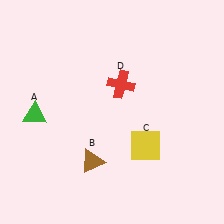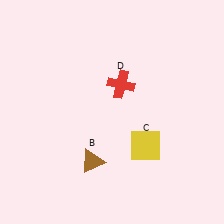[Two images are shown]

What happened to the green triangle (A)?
The green triangle (A) was removed in Image 2. It was in the bottom-left area of Image 1.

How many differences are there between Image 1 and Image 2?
There is 1 difference between the two images.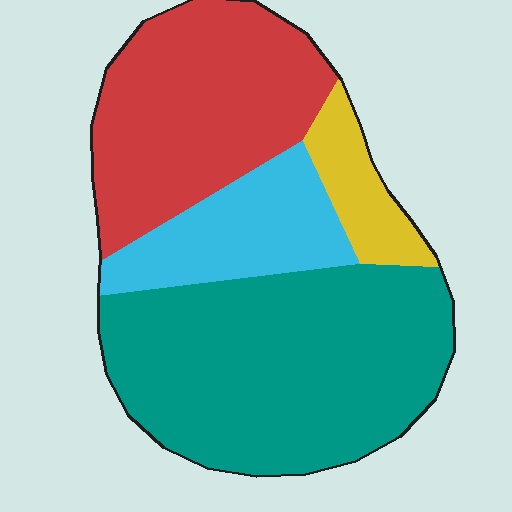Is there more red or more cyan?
Red.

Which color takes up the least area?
Yellow, at roughly 10%.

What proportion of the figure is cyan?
Cyan takes up less than a sixth of the figure.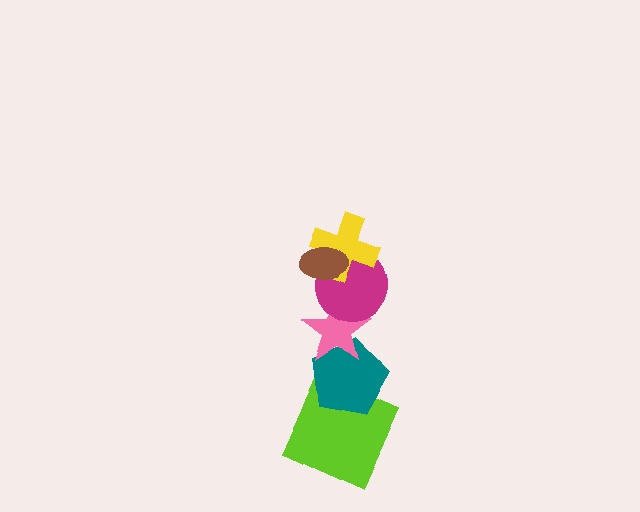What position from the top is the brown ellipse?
The brown ellipse is 1st from the top.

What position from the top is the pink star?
The pink star is 4th from the top.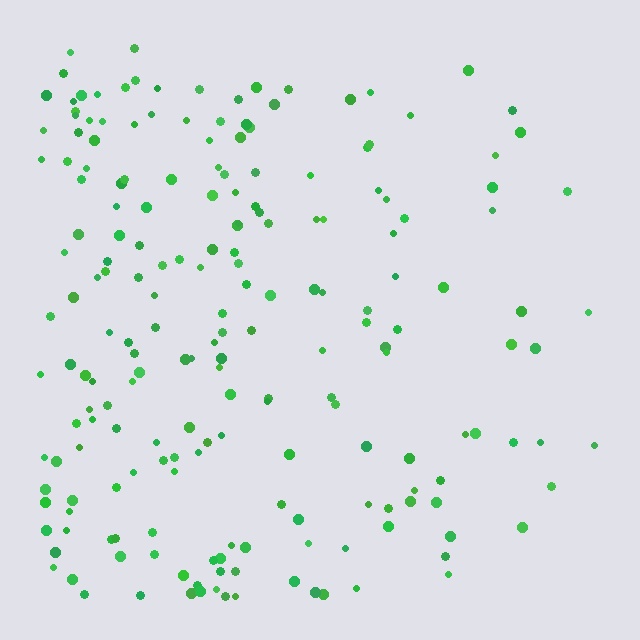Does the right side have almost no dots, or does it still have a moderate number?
Still a moderate number, just noticeably fewer than the left.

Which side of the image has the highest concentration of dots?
The left.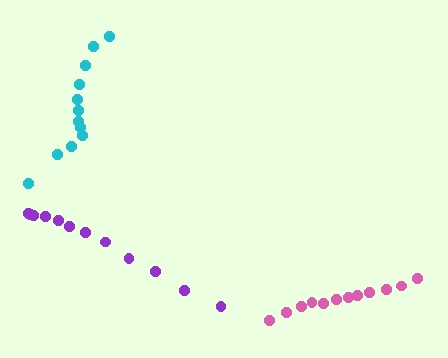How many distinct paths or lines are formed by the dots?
There are 3 distinct paths.